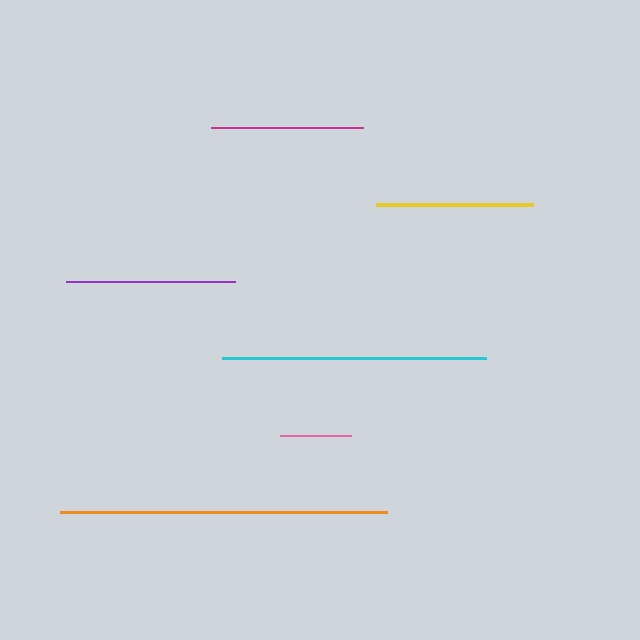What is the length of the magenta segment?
The magenta segment is approximately 152 pixels long.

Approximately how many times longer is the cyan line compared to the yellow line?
The cyan line is approximately 1.7 times the length of the yellow line.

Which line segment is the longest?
The orange line is the longest at approximately 327 pixels.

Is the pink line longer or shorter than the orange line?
The orange line is longer than the pink line.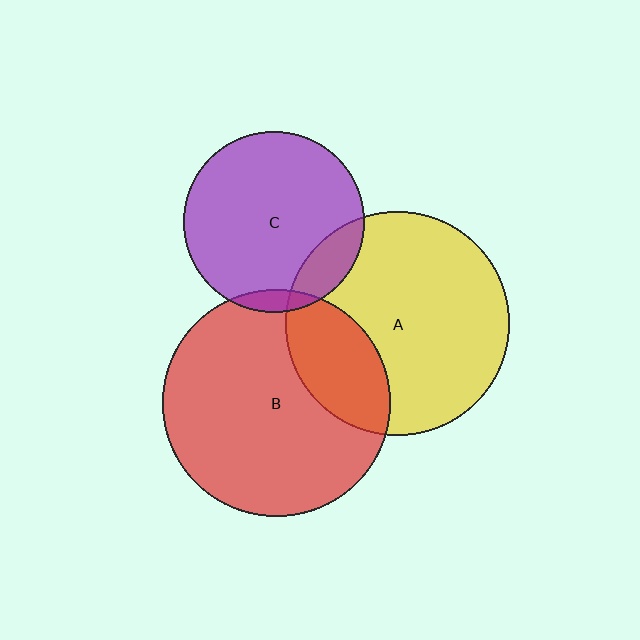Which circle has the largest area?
Circle B (red).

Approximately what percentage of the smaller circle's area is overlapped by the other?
Approximately 5%.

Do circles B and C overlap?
Yes.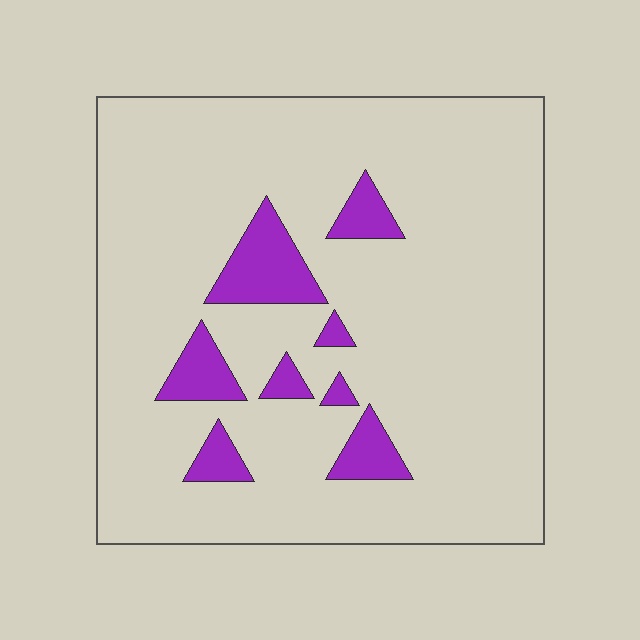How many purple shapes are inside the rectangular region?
8.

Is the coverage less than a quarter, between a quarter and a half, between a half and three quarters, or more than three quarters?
Less than a quarter.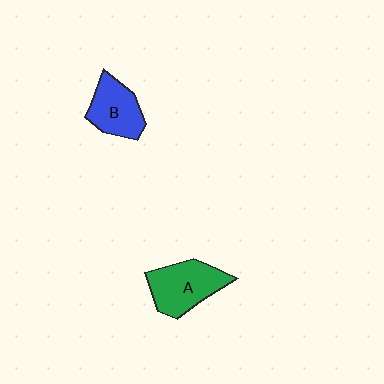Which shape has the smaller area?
Shape B (blue).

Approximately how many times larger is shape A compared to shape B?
Approximately 1.2 times.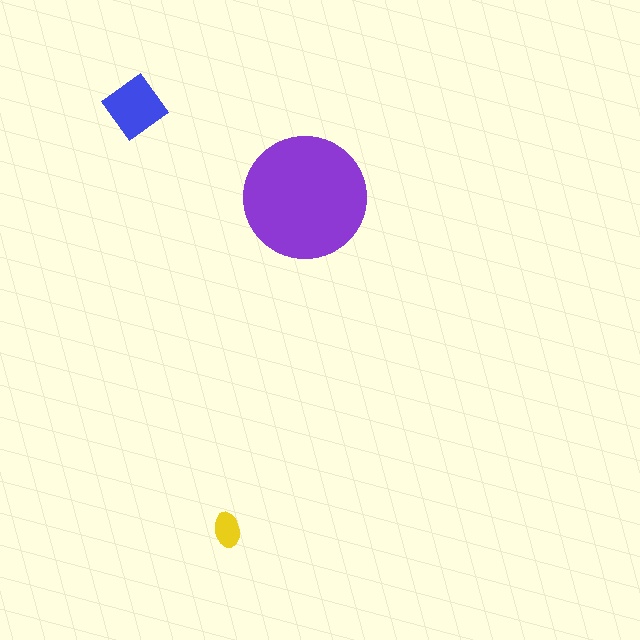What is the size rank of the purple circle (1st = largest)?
1st.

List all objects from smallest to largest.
The yellow ellipse, the blue diamond, the purple circle.